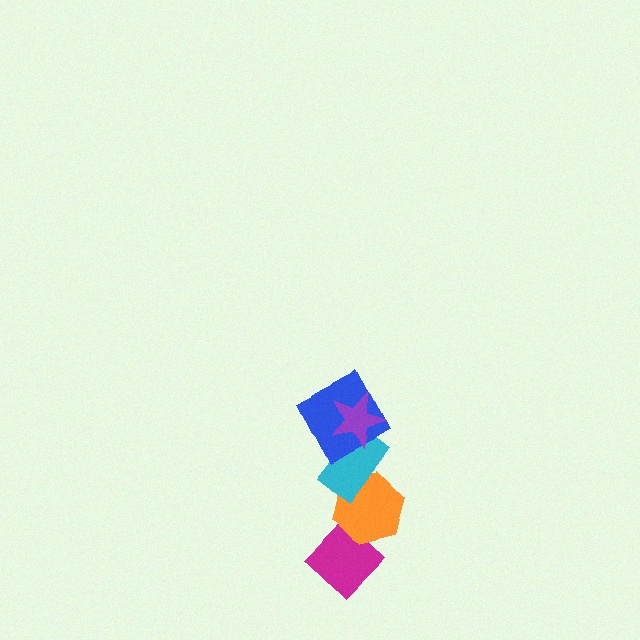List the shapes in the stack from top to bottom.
From top to bottom: the purple star, the blue square, the cyan rectangle, the orange hexagon, the magenta diamond.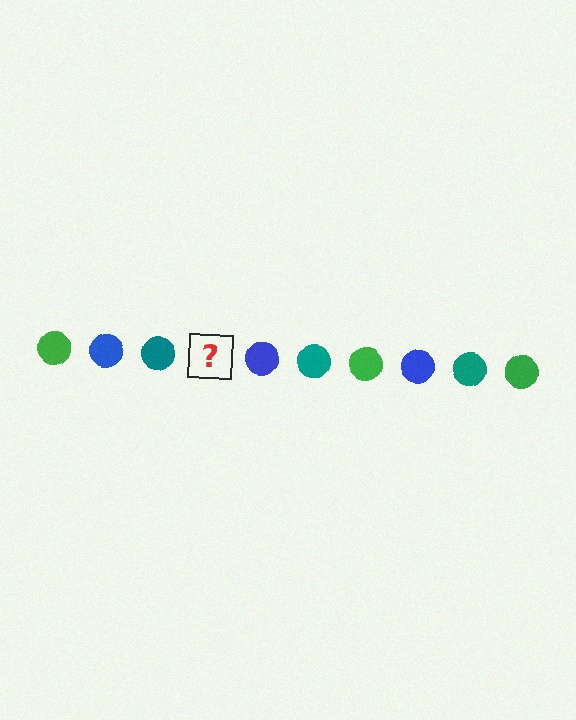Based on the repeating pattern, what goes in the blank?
The blank should be a green circle.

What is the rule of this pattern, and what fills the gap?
The rule is that the pattern cycles through green, blue, teal circles. The gap should be filled with a green circle.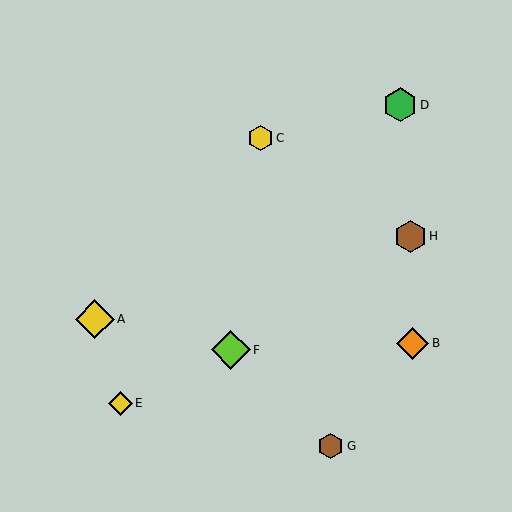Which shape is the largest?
The lime diamond (labeled F) is the largest.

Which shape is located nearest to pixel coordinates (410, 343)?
The orange diamond (labeled B) at (413, 343) is nearest to that location.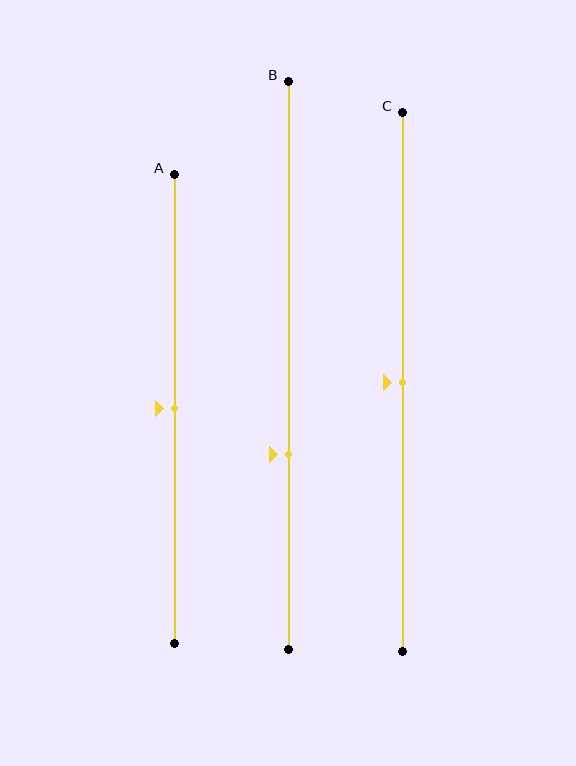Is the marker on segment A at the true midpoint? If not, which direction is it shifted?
Yes, the marker on segment A is at the true midpoint.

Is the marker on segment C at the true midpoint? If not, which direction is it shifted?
Yes, the marker on segment C is at the true midpoint.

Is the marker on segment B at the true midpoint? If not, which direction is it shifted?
No, the marker on segment B is shifted downward by about 16% of the segment length.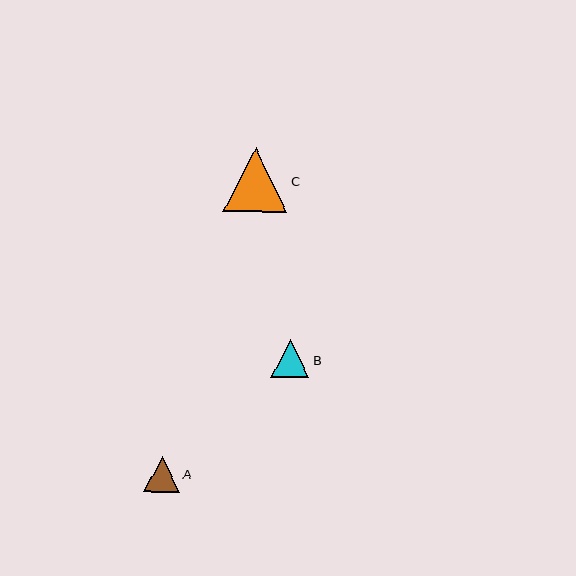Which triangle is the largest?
Triangle C is the largest with a size of approximately 64 pixels.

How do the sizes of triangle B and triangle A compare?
Triangle B and triangle A are approximately the same size.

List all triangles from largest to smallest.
From largest to smallest: C, B, A.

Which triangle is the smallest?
Triangle A is the smallest with a size of approximately 36 pixels.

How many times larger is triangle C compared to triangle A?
Triangle C is approximately 1.8 times the size of triangle A.